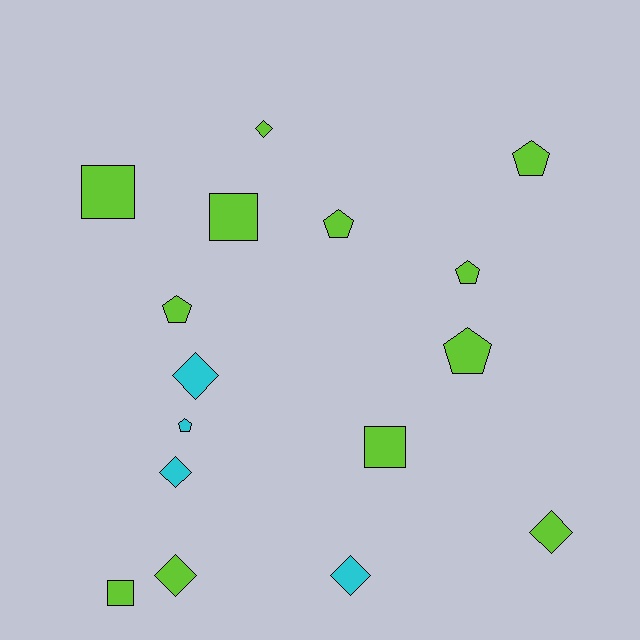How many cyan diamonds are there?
There are 3 cyan diamonds.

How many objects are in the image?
There are 16 objects.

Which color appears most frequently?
Lime, with 12 objects.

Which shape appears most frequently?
Diamond, with 6 objects.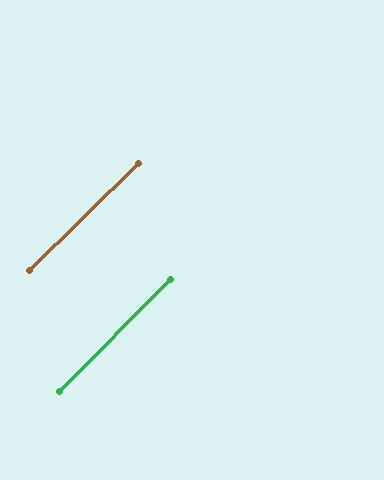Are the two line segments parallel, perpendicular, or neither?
Parallel — their directions differ by only 1.3°.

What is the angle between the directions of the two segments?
Approximately 1 degree.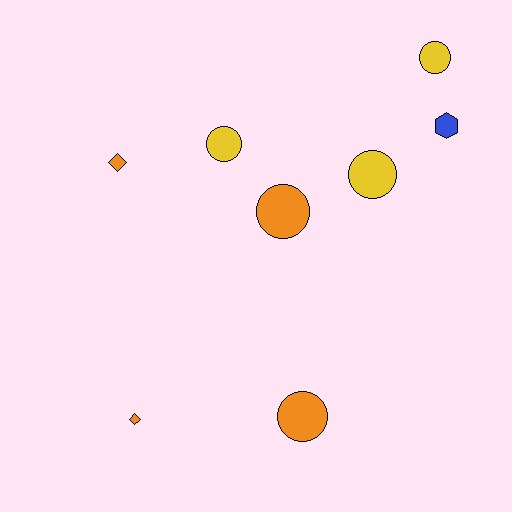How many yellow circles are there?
There are 3 yellow circles.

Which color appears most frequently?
Orange, with 4 objects.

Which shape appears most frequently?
Circle, with 5 objects.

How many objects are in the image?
There are 8 objects.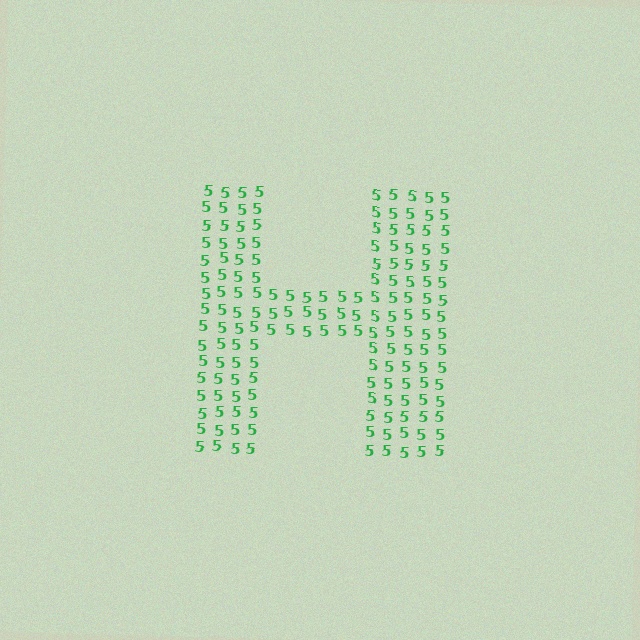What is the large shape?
The large shape is the letter H.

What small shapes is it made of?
It is made of small digit 5's.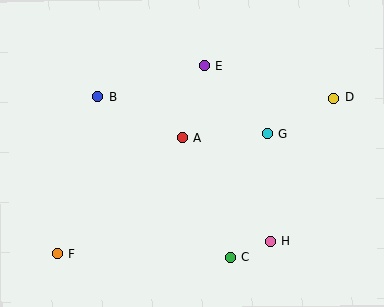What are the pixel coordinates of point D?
Point D is at (334, 98).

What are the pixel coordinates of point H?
Point H is at (270, 241).